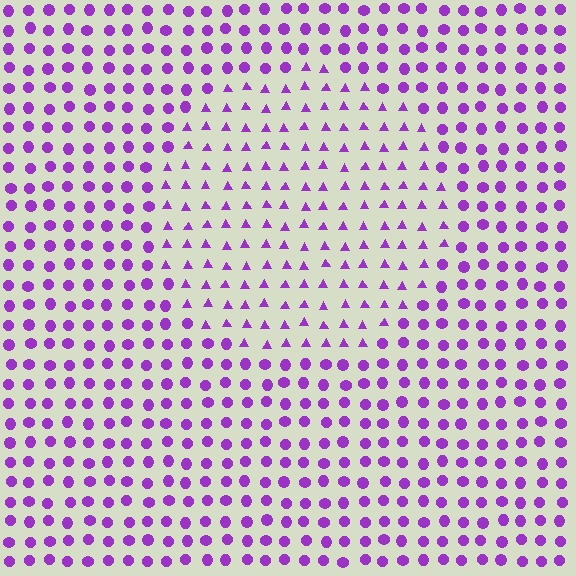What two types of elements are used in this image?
The image uses triangles inside the circle region and circles outside it.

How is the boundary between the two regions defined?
The boundary is defined by a change in element shape: triangles inside vs. circles outside. All elements share the same color and spacing.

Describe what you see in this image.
The image is filled with small purple elements arranged in a uniform grid. A circle-shaped region contains triangles, while the surrounding area contains circles. The boundary is defined purely by the change in element shape.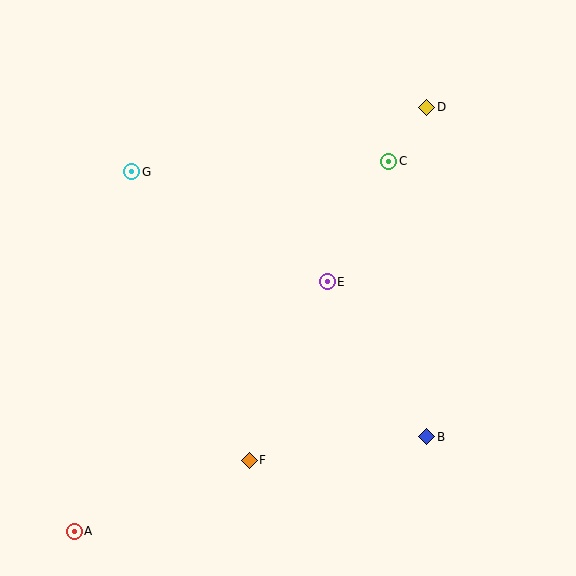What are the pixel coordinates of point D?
Point D is at (427, 107).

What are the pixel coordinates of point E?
Point E is at (327, 282).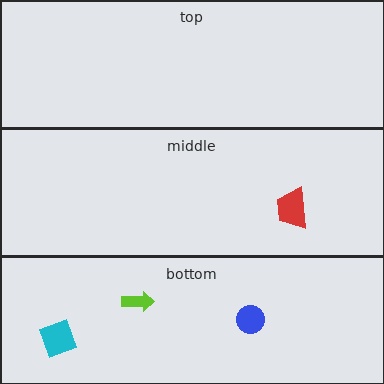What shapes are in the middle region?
The red trapezoid.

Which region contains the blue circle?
The bottom region.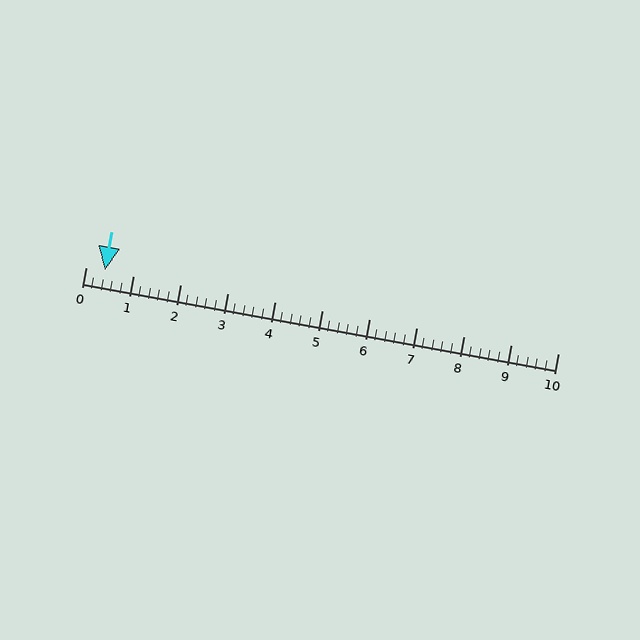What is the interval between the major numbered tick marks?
The major tick marks are spaced 1 units apart.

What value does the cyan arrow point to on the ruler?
The cyan arrow points to approximately 0.4.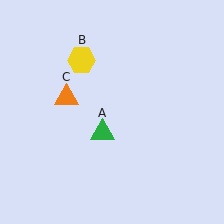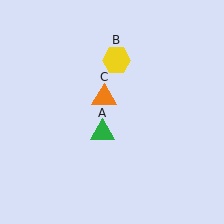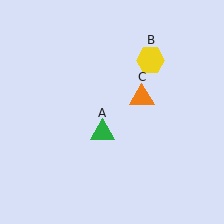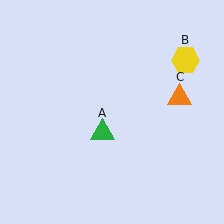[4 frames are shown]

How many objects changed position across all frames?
2 objects changed position: yellow hexagon (object B), orange triangle (object C).